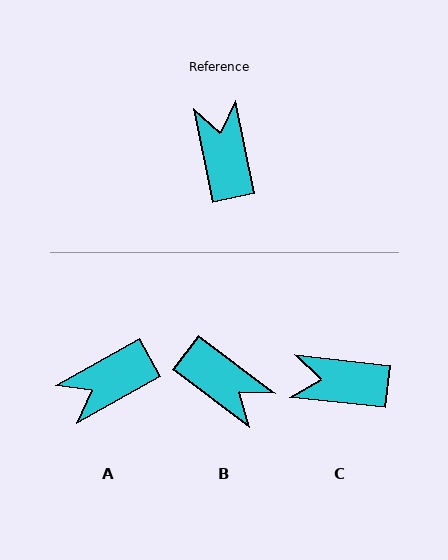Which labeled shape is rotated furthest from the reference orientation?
B, about 139 degrees away.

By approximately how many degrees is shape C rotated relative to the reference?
Approximately 72 degrees counter-clockwise.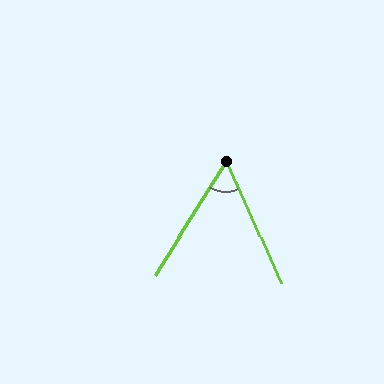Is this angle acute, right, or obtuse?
It is acute.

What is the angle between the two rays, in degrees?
Approximately 56 degrees.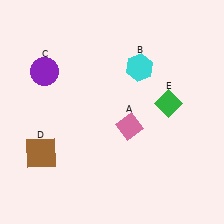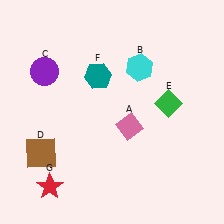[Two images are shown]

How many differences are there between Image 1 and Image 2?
There are 2 differences between the two images.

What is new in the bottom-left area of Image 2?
A red star (G) was added in the bottom-left area of Image 2.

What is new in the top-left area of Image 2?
A teal hexagon (F) was added in the top-left area of Image 2.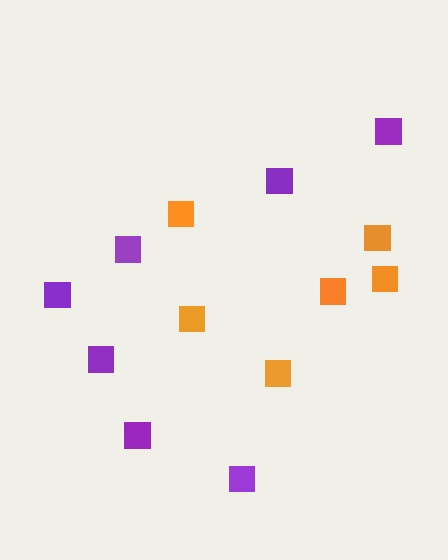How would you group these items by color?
There are 2 groups: one group of purple squares (7) and one group of orange squares (6).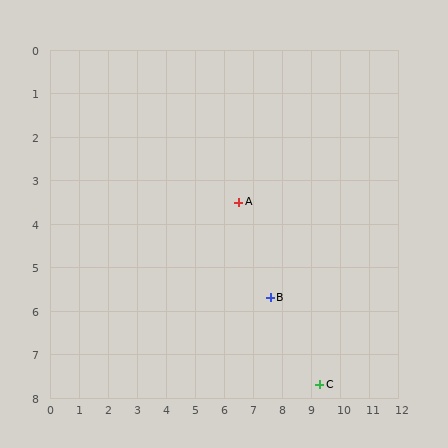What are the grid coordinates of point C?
Point C is at approximately (9.3, 7.7).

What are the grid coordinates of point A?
Point A is at approximately (6.5, 3.5).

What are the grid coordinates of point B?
Point B is at approximately (7.6, 5.7).